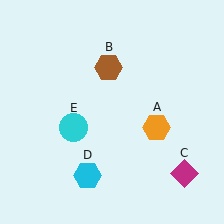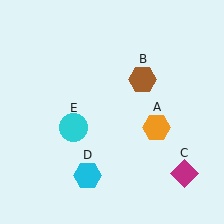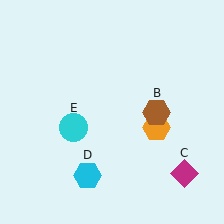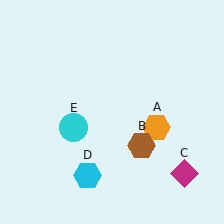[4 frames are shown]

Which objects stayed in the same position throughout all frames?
Orange hexagon (object A) and magenta diamond (object C) and cyan hexagon (object D) and cyan circle (object E) remained stationary.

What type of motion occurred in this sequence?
The brown hexagon (object B) rotated clockwise around the center of the scene.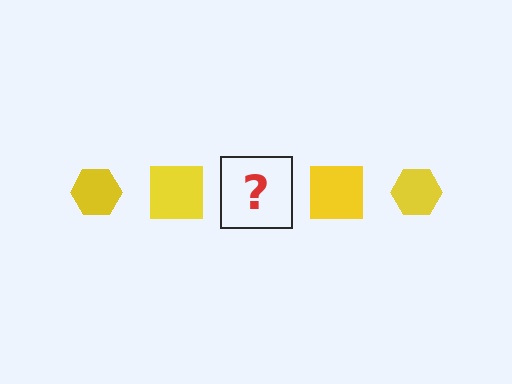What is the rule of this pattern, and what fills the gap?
The rule is that the pattern cycles through hexagon, square shapes in yellow. The gap should be filled with a yellow hexagon.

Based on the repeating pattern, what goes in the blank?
The blank should be a yellow hexagon.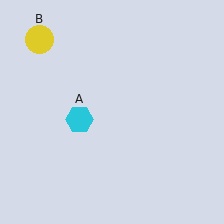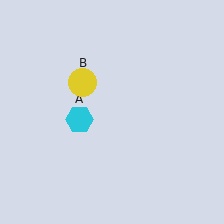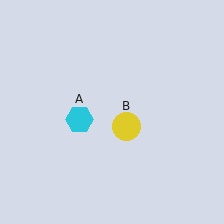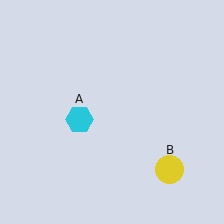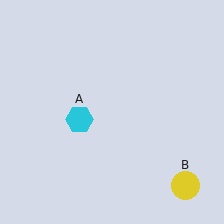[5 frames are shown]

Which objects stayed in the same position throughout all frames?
Cyan hexagon (object A) remained stationary.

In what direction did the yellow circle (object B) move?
The yellow circle (object B) moved down and to the right.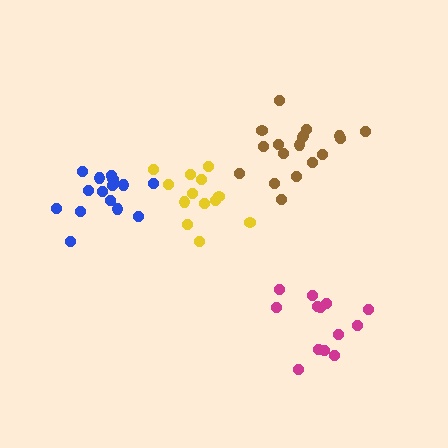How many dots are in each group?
Group 1: 13 dots, Group 2: 18 dots, Group 3: 13 dots, Group 4: 17 dots (61 total).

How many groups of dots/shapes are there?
There are 4 groups.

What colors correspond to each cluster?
The clusters are colored: magenta, brown, yellow, blue.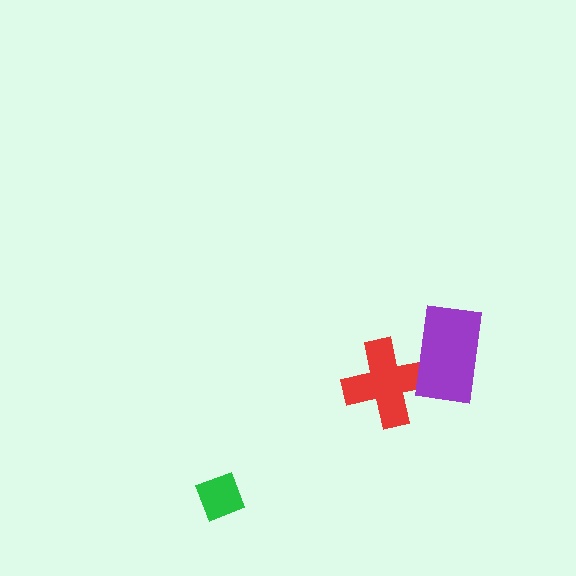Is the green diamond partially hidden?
No, no other shape covers it.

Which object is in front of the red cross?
The purple rectangle is in front of the red cross.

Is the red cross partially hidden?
Yes, it is partially covered by another shape.